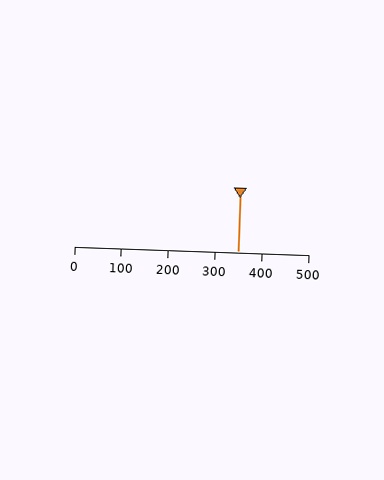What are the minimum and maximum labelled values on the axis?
The axis runs from 0 to 500.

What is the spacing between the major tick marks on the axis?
The major ticks are spaced 100 apart.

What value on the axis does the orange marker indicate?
The marker indicates approximately 350.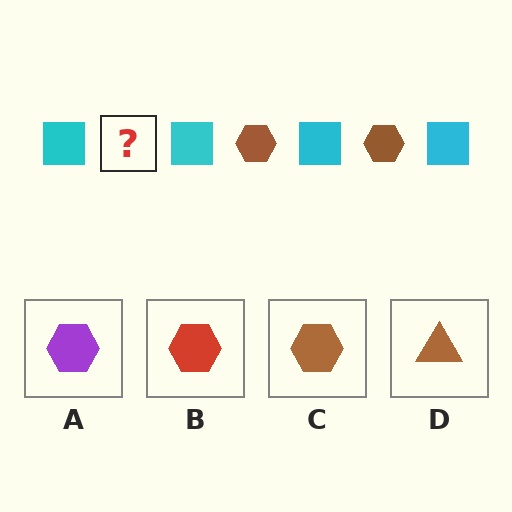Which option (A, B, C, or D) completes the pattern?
C.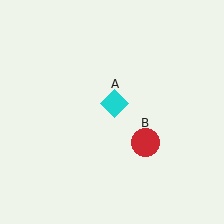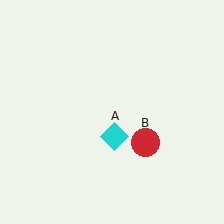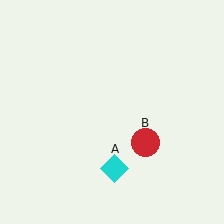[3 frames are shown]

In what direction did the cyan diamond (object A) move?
The cyan diamond (object A) moved down.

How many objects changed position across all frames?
1 object changed position: cyan diamond (object A).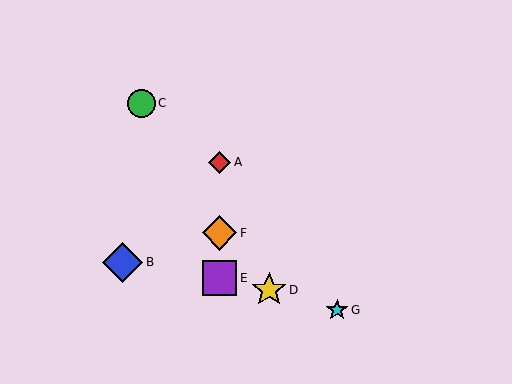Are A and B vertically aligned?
No, A is at x≈219 and B is at x≈123.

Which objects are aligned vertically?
Objects A, E, F are aligned vertically.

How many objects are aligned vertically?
3 objects (A, E, F) are aligned vertically.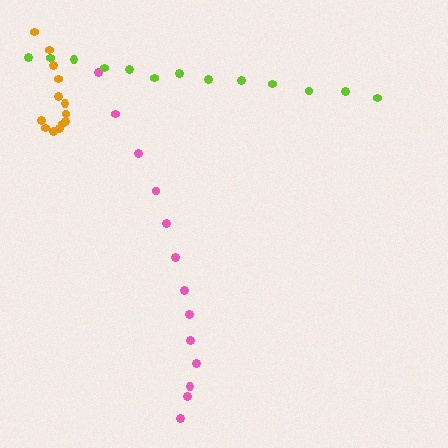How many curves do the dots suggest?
There are 3 distinct paths.